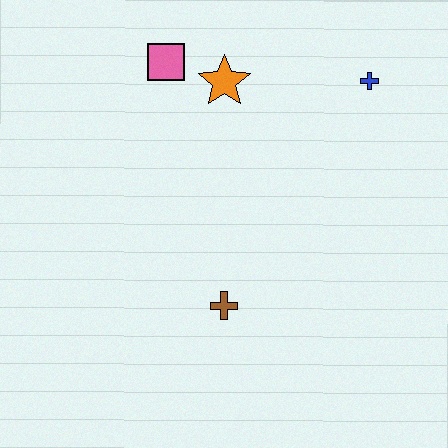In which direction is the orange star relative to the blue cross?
The orange star is to the left of the blue cross.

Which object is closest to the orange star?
The pink square is closest to the orange star.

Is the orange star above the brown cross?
Yes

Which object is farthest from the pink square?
The brown cross is farthest from the pink square.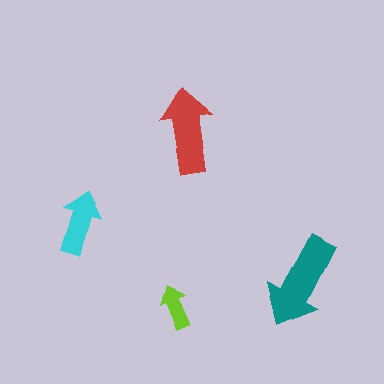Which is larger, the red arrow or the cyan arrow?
The red one.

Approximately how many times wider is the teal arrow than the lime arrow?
About 2 times wider.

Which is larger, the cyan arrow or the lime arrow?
The cyan one.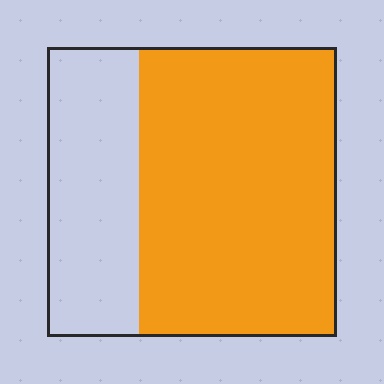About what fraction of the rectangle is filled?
About two thirds (2/3).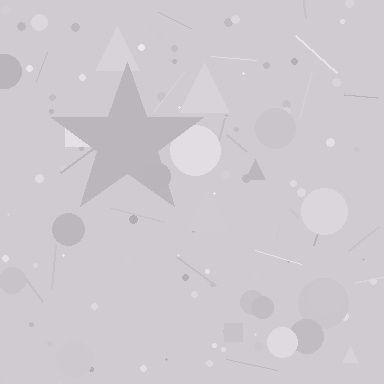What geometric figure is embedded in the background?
A star is embedded in the background.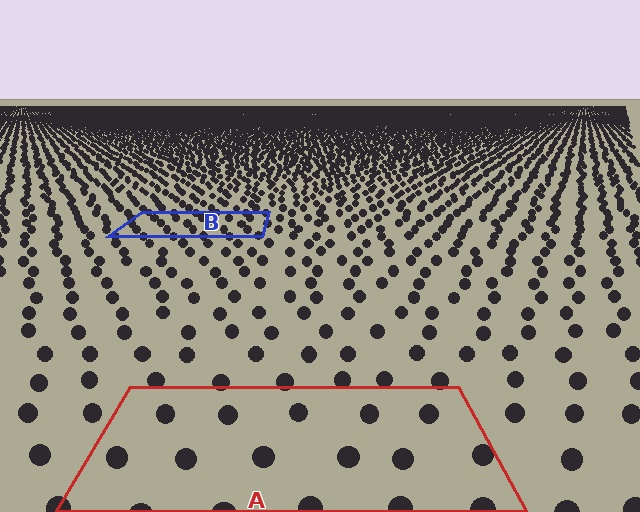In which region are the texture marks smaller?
The texture marks are smaller in region B, because it is farther away.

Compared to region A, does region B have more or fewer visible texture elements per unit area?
Region B has more texture elements per unit area — they are packed more densely because it is farther away.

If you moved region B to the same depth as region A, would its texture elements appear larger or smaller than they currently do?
They would appear larger. At a closer depth, the same texture elements are projected at a bigger on-screen size.